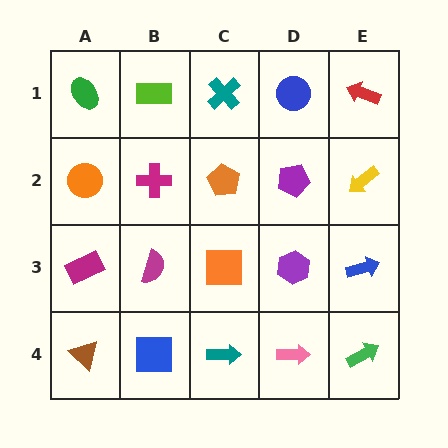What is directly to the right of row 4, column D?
A green arrow.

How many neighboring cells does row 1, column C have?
3.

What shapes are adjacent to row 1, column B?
A magenta cross (row 2, column B), a green ellipse (row 1, column A), a teal cross (row 1, column C).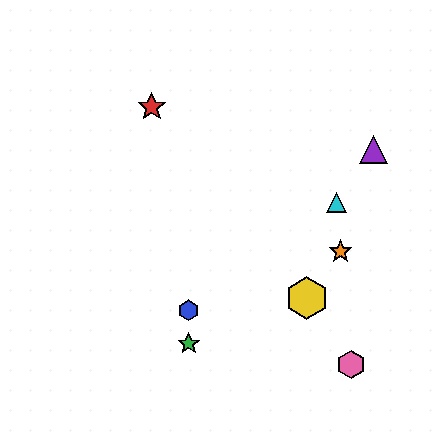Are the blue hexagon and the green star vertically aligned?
Yes, both are at x≈189.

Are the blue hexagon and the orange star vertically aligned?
No, the blue hexagon is at x≈189 and the orange star is at x≈341.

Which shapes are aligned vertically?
The blue hexagon, the green star are aligned vertically.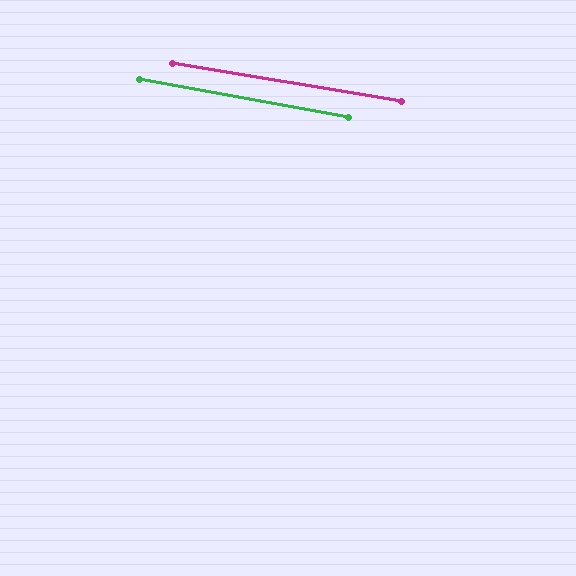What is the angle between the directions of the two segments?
Approximately 1 degree.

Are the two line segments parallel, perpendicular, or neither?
Parallel — their directions differ by only 0.7°.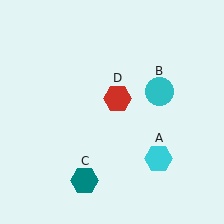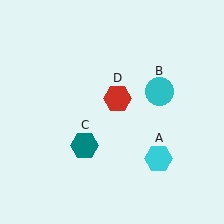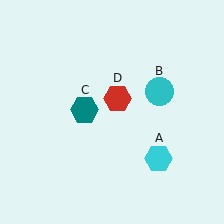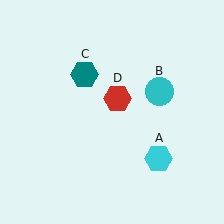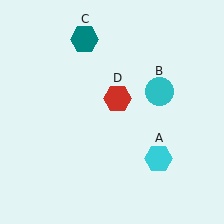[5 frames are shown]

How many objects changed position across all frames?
1 object changed position: teal hexagon (object C).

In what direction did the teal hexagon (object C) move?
The teal hexagon (object C) moved up.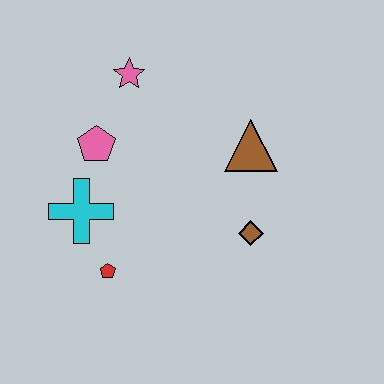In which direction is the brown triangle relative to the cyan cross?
The brown triangle is to the right of the cyan cross.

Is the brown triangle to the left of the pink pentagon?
No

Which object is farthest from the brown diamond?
The pink star is farthest from the brown diamond.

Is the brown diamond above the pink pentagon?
No